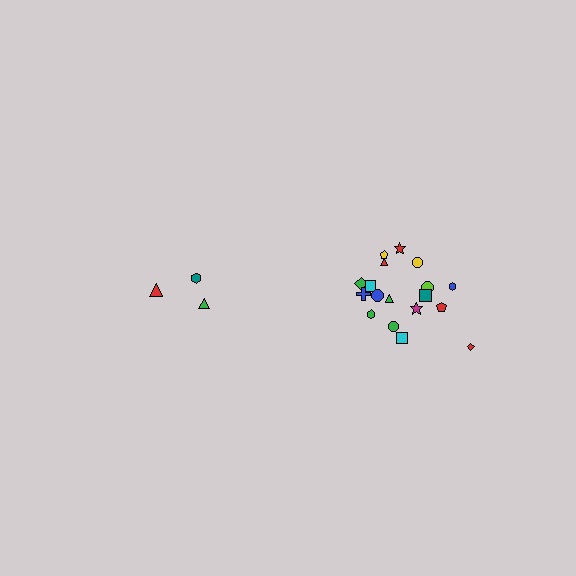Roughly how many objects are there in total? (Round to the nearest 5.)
Roughly 20 objects in total.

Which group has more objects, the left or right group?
The right group.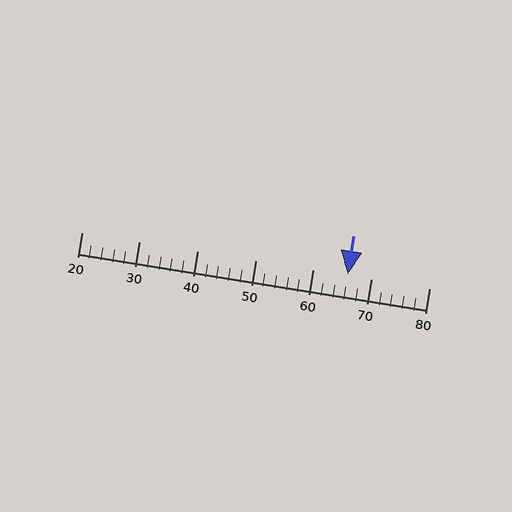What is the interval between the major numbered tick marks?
The major tick marks are spaced 10 units apart.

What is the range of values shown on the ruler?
The ruler shows values from 20 to 80.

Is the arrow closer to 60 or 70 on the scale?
The arrow is closer to 70.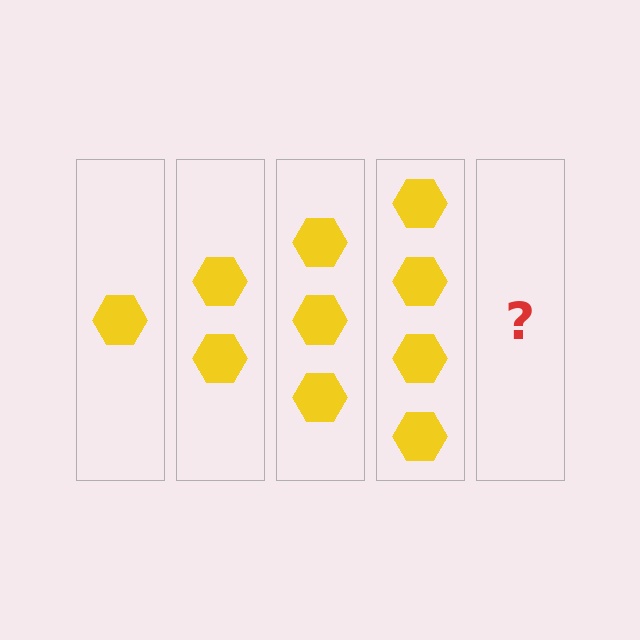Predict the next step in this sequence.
The next step is 5 hexagons.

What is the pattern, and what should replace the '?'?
The pattern is that each step adds one more hexagon. The '?' should be 5 hexagons.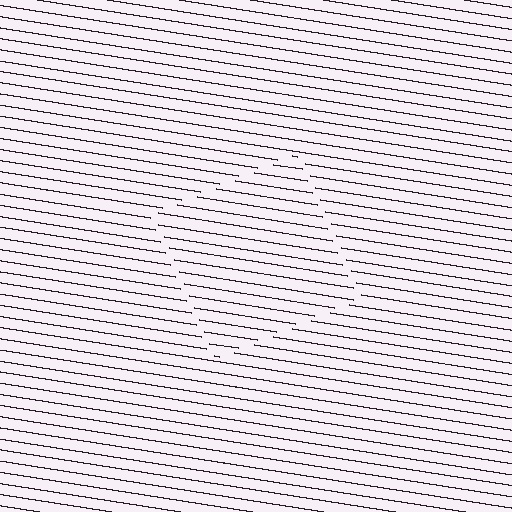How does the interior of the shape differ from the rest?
The interior of the shape contains the same grating, shifted by half a period — the contour is defined by the phase discontinuity where line-ends from the inner and outer gratings abut.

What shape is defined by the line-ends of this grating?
An illusory square. The interior of the shape contains the same grating, shifted by half a period — the contour is defined by the phase discontinuity where line-ends from the inner and outer gratings abut.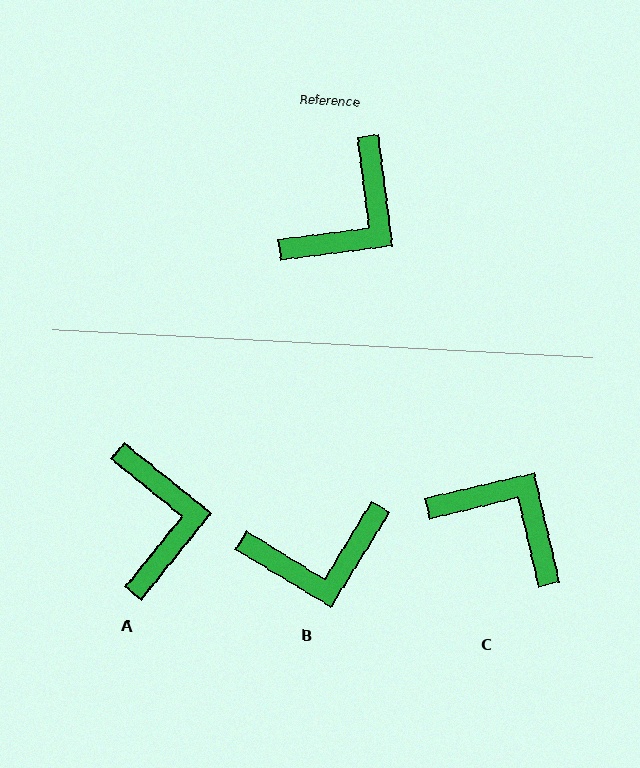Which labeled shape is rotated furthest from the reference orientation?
C, about 96 degrees away.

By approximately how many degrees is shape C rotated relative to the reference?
Approximately 96 degrees counter-clockwise.